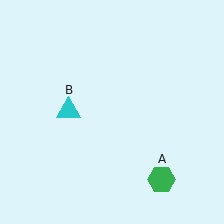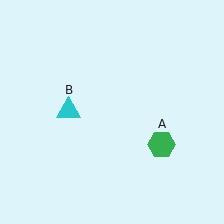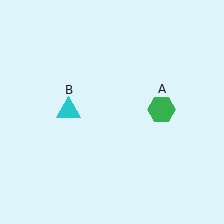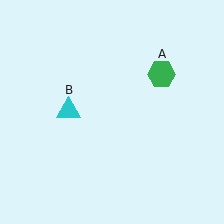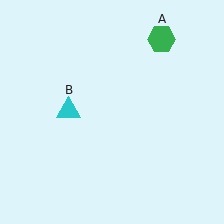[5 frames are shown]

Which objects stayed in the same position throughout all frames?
Cyan triangle (object B) remained stationary.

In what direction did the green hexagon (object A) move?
The green hexagon (object A) moved up.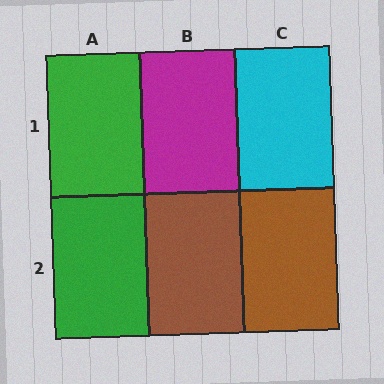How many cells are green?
2 cells are green.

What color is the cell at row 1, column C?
Cyan.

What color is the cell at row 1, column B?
Magenta.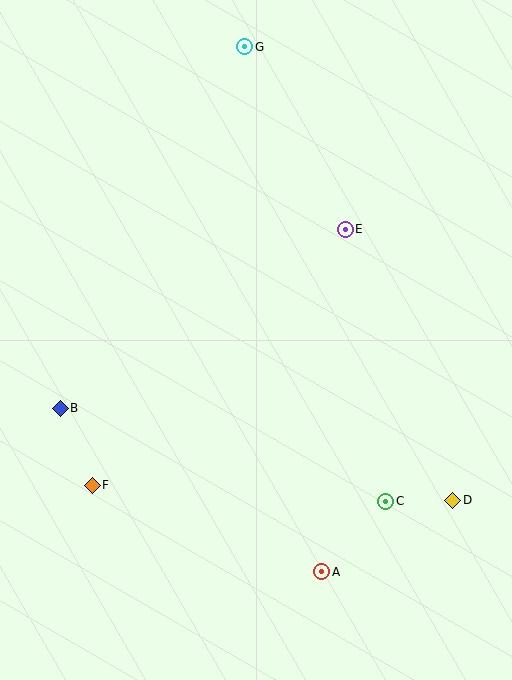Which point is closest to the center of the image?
Point E at (345, 229) is closest to the center.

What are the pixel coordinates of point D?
Point D is at (453, 500).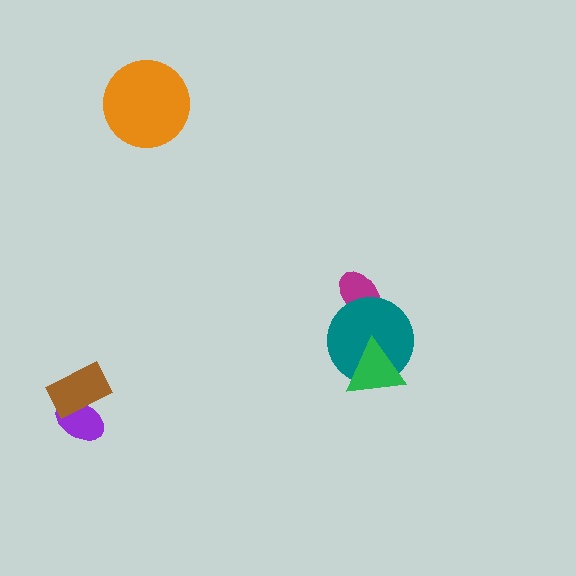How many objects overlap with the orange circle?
0 objects overlap with the orange circle.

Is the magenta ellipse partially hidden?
Yes, it is partially covered by another shape.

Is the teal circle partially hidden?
Yes, it is partially covered by another shape.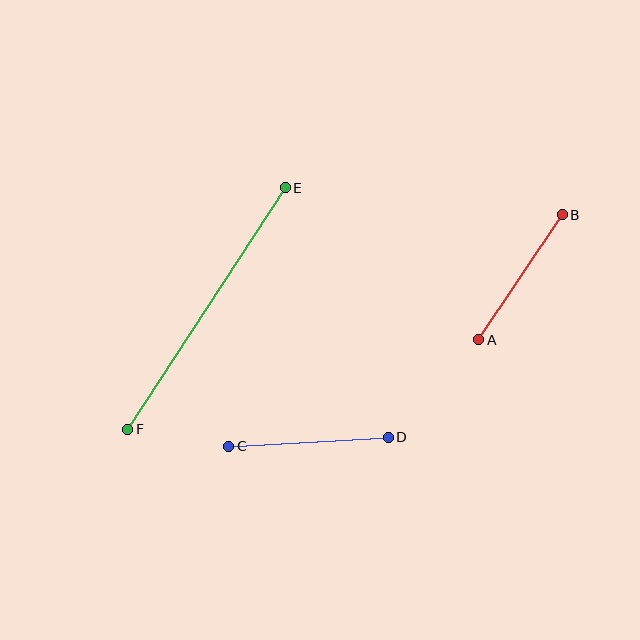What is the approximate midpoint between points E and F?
The midpoint is at approximately (207, 308) pixels.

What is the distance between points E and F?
The distance is approximately 288 pixels.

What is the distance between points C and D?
The distance is approximately 160 pixels.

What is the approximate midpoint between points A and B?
The midpoint is at approximately (520, 277) pixels.